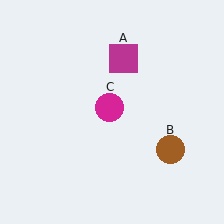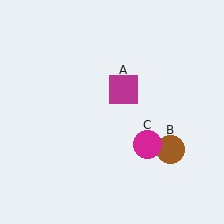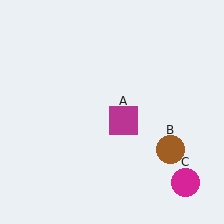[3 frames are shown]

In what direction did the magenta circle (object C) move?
The magenta circle (object C) moved down and to the right.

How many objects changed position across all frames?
2 objects changed position: magenta square (object A), magenta circle (object C).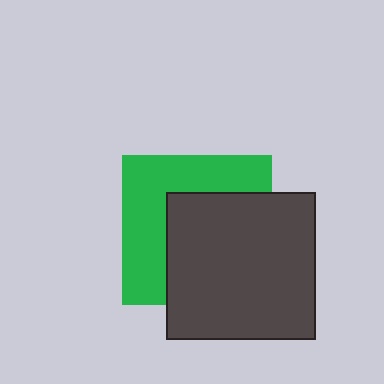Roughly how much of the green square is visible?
About half of it is visible (roughly 46%).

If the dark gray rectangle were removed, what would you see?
You would see the complete green square.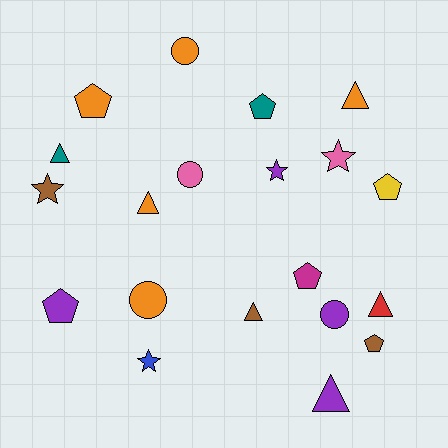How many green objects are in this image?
There are no green objects.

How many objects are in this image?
There are 20 objects.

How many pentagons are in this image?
There are 6 pentagons.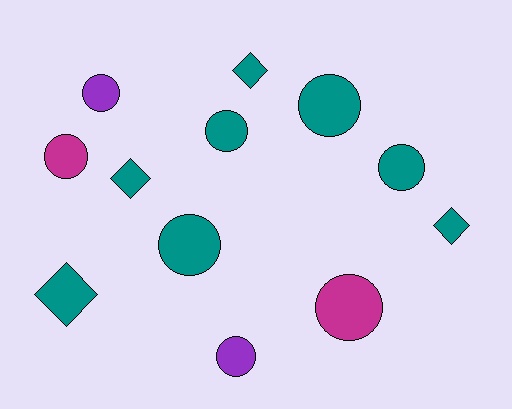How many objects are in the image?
There are 12 objects.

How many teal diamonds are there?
There are 4 teal diamonds.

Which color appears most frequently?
Teal, with 8 objects.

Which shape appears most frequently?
Circle, with 8 objects.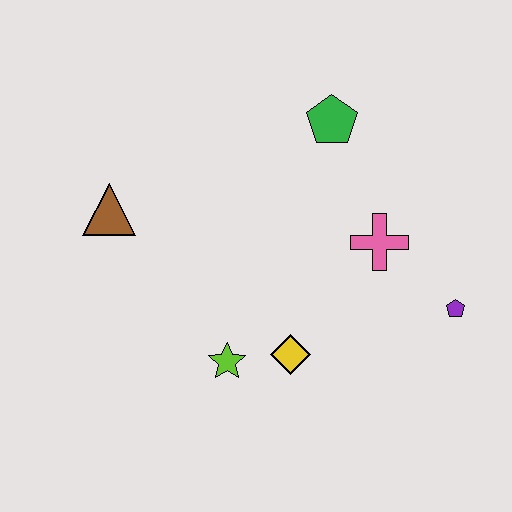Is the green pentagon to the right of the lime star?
Yes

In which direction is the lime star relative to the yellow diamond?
The lime star is to the left of the yellow diamond.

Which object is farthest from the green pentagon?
The lime star is farthest from the green pentagon.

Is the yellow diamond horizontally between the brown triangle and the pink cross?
Yes